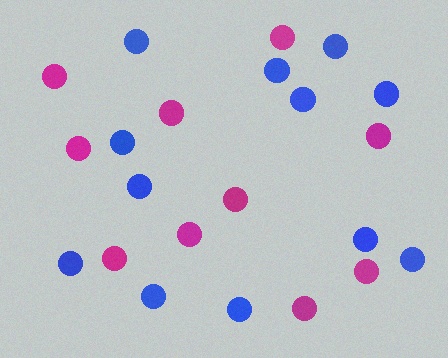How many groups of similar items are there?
There are 2 groups: one group of blue circles (12) and one group of magenta circles (10).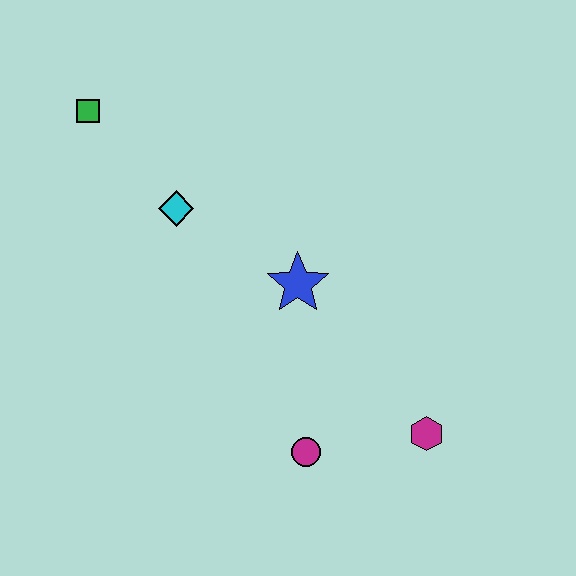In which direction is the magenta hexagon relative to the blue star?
The magenta hexagon is below the blue star.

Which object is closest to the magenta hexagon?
The magenta circle is closest to the magenta hexagon.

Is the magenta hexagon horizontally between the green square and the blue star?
No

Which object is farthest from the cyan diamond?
The magenta hexagon is farthest from the cyan diamond.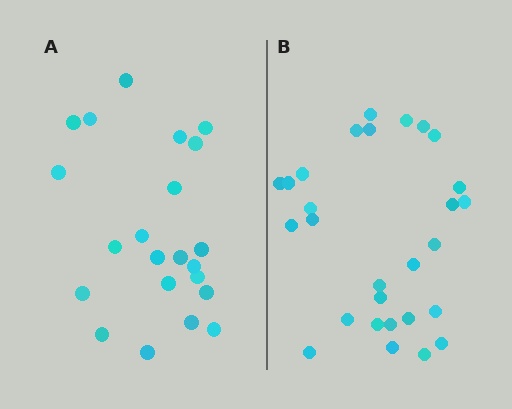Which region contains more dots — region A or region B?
Region B (the right region) has more dots.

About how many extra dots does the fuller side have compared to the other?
Region B has about 6 more dots than region A.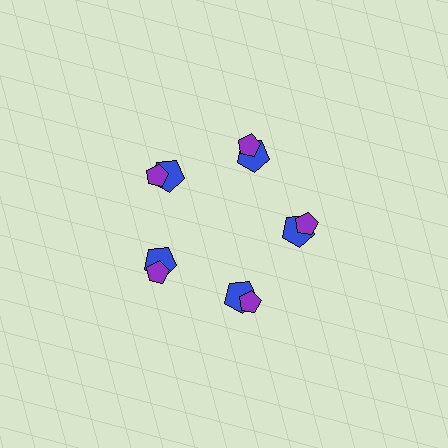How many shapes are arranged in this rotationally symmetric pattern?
There are 10 shapes, arranged in 5 groups of 2.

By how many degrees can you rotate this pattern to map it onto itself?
The pattern maps onto itself every 72 degrees of rotation.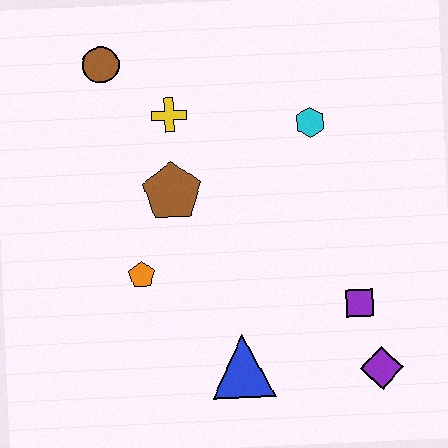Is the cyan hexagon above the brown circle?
No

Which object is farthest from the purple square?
The brown circle is farthest from the purple square.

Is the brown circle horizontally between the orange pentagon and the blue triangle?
No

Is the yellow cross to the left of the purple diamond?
Yes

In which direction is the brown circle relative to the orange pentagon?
The brown circle is above the orange pentagon.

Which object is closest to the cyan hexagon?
The yellow cross is closest to the cyan hexagon.